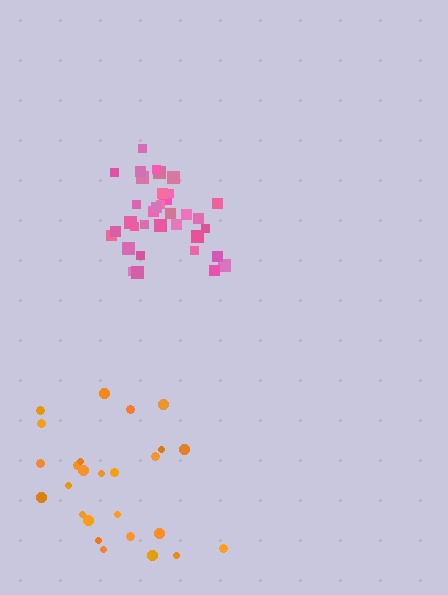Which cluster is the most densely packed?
Pink.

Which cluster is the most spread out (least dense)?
Orange.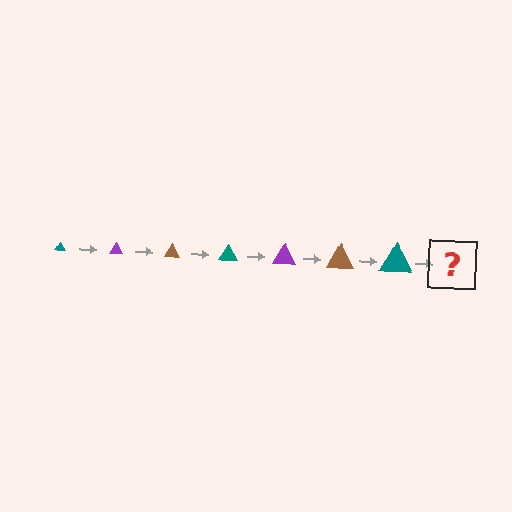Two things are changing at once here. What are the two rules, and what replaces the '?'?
The two rules are that the triangle grows larger each step and the color cycles through teal, purple, and brown. The '?' should be a purple triangle, larger than the previous one.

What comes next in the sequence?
The next element should be a purple triangle, larger than the previous one.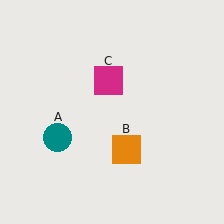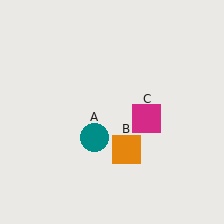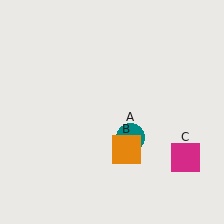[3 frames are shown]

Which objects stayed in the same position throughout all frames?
Orange square (object B) remained stationary.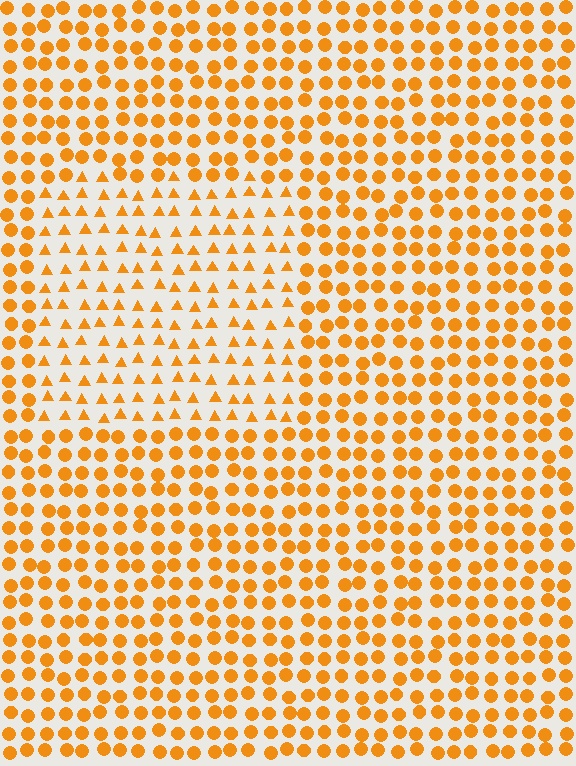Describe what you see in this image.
The image is filled with small orange elements arranged in a uniform grid. A rectangle-shaped region contains triangles, while the surrounding area contains circles. The boundary is defined purely by the change in element shape.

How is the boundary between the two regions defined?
The boundary is defined by a change in element shape: triangles inside vs. circles outside. All elements share the same color and spacing.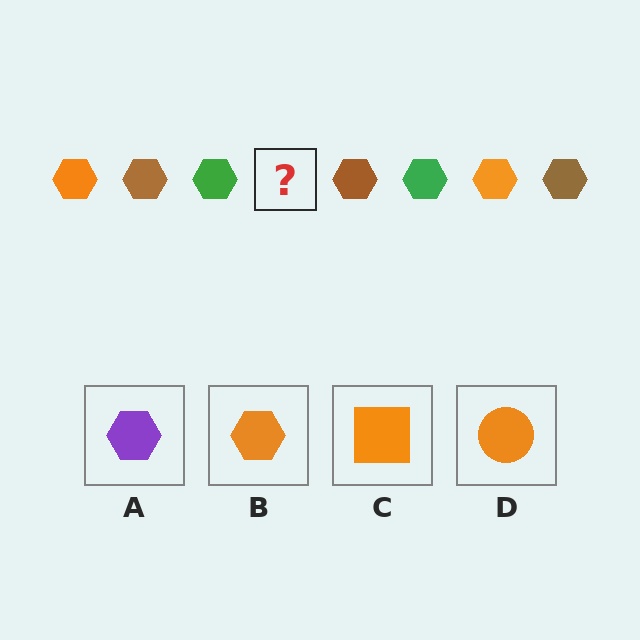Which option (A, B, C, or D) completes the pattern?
B.